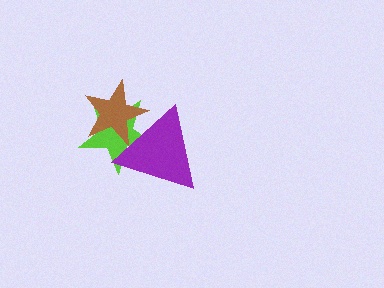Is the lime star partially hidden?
Yes, it is partially covered by another shape.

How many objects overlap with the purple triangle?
2 objects overlap with the purple triangle.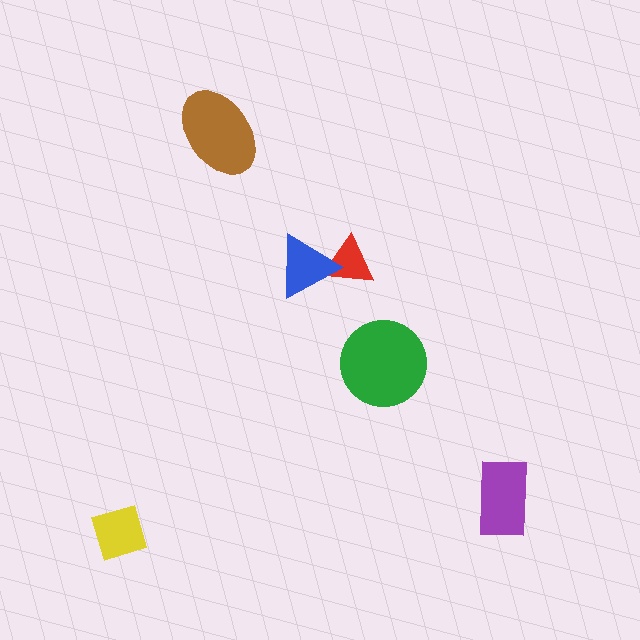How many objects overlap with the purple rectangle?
0 objects overlap with the purple rectangle.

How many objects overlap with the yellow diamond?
0 objects overlap with the yellow diamond.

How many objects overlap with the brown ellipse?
0 objects overlap with the brown ellipse.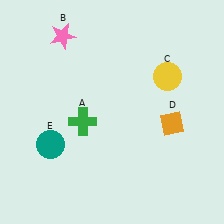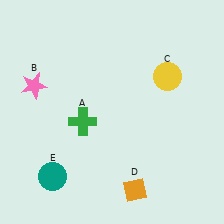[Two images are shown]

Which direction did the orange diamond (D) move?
The orange diamond (D) moved down.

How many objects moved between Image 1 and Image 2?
3 objects moved between the two images.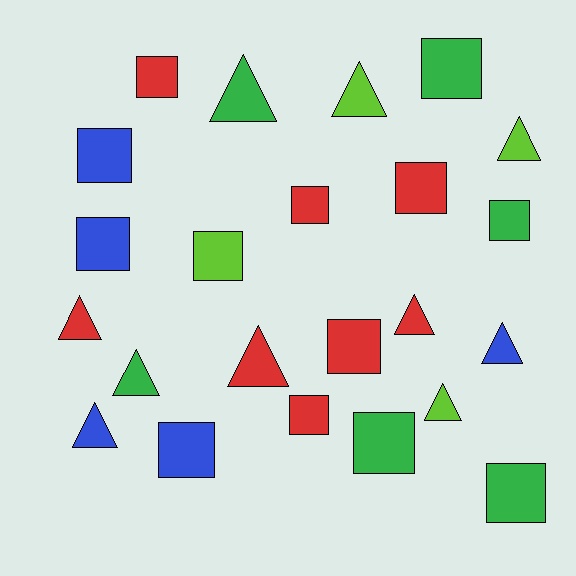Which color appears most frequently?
Red, with 8 objects.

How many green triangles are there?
There are 2 green triangles.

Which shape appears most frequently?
Square, with 13 objects.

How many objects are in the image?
There are 23 objects.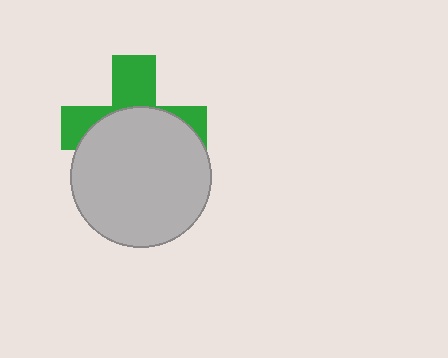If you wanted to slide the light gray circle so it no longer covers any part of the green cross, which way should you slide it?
Slide it down — that is the most direct way to separate the two shapes.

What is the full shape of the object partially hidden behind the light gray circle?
The partially hidden object is a green cross.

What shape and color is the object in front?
The object in front is a light gray circle.